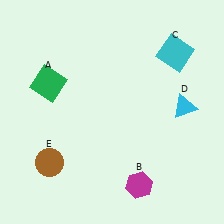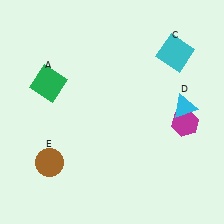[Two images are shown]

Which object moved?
The magenta hexagon (B) moved up.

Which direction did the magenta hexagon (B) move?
The magenta hexagon (B) moved up.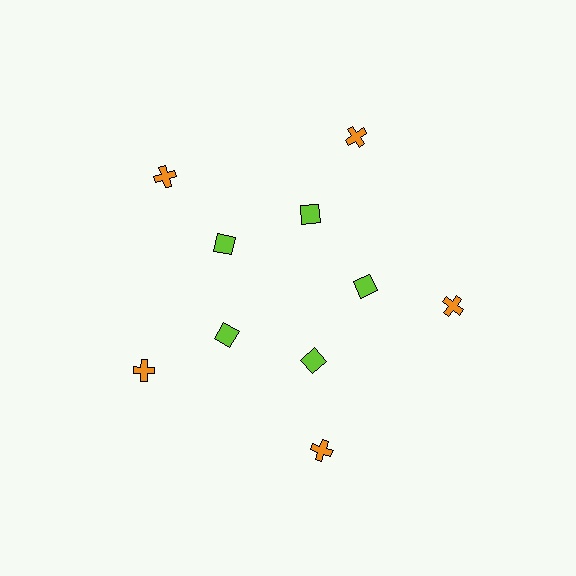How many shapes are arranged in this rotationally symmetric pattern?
There are 10 shapes, arranged in 5 groups of 2.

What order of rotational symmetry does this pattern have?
This pattern has 5-fold rotational symmetry.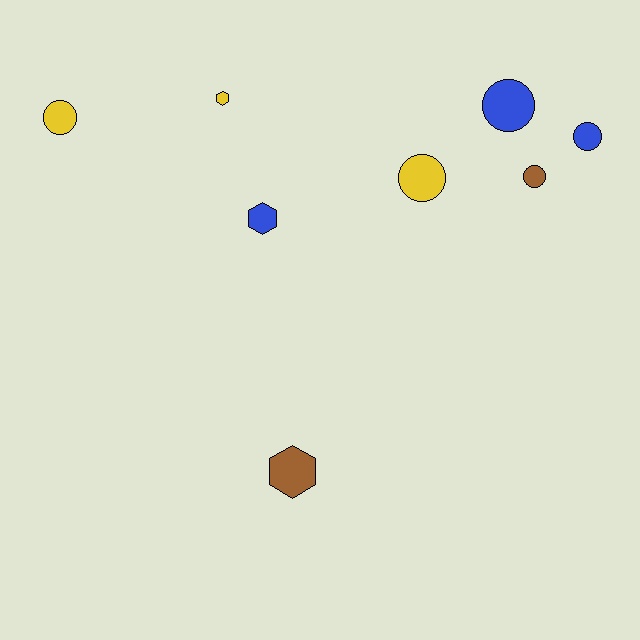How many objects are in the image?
There are 8 objects.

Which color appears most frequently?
Yellow, with 3 objects.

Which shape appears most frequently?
Circle, with 5 objects.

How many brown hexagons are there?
There is 1 brown hexagon.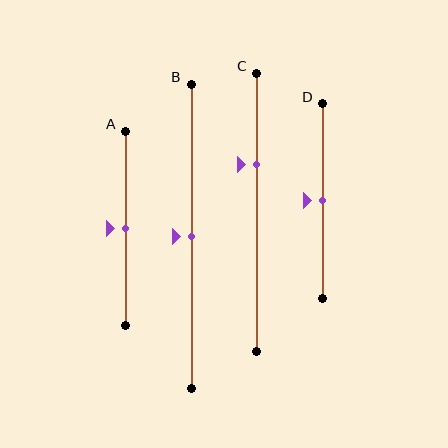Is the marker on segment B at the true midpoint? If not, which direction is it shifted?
Yes, the marker on segment B is at the true midpoint.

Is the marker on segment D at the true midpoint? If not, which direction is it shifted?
Yes, the marker on segment D is at the true midpoint.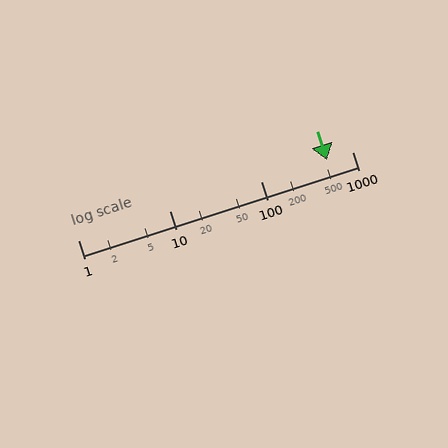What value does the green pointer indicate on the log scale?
The pointer indicates approximately 530.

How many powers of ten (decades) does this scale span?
The scale spans 3 decades, from 1 to 1000.